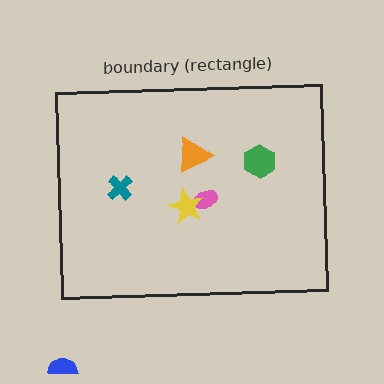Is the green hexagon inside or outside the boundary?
Inside.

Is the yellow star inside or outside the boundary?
Inside.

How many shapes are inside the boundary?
5 inside, 1 outside.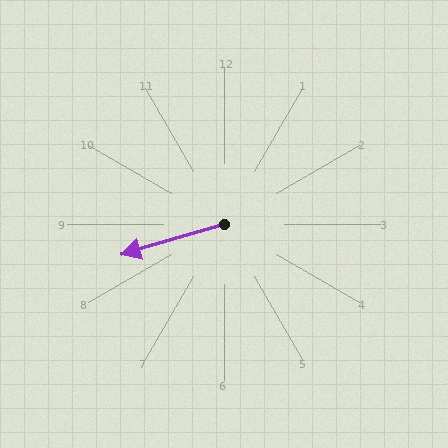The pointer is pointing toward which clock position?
Roughly 8 o'clock.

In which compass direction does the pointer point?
West.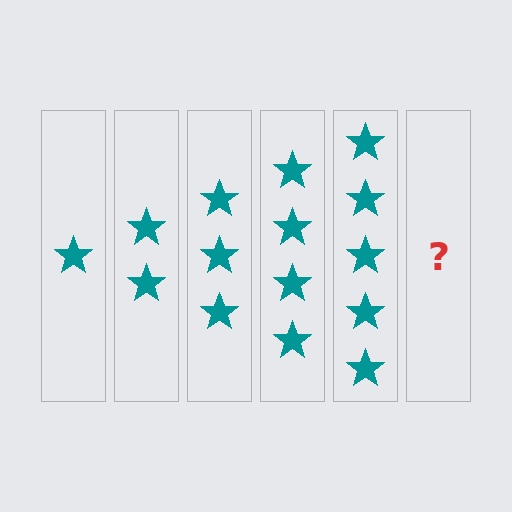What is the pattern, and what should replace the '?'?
The pattern is that each step adds one more star. The '?' should be 6 stars.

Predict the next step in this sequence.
The next step is 6 stars.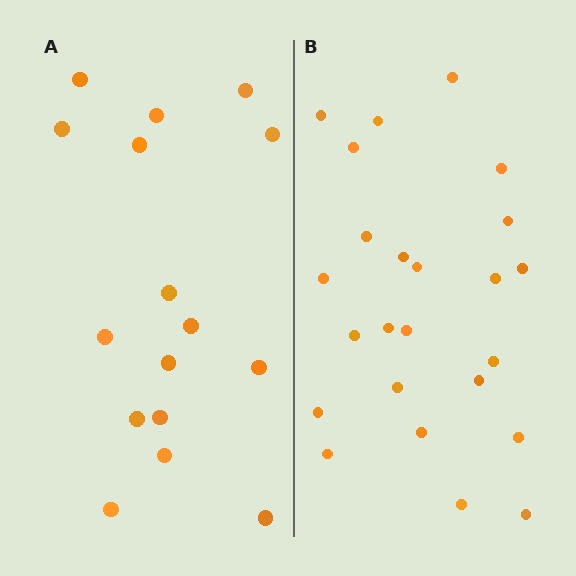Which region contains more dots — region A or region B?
Region B (the right region) has more dots.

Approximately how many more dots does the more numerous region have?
Region B has roughly 8 or so more dots than region A.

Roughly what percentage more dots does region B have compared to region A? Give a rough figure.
About 50% more.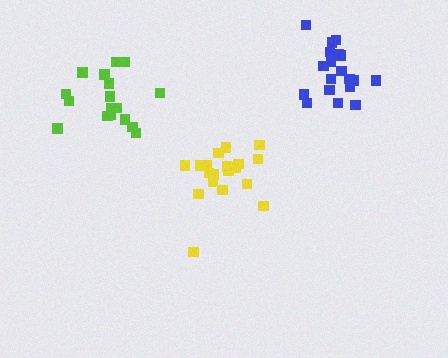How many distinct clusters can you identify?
There are 3 distinct clusters.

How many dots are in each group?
Group 1: 19 dots, Group 2: 17 dots, Group 3: 19 dots (55 total).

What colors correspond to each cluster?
The clusters are colored: yellow, lime, blue.